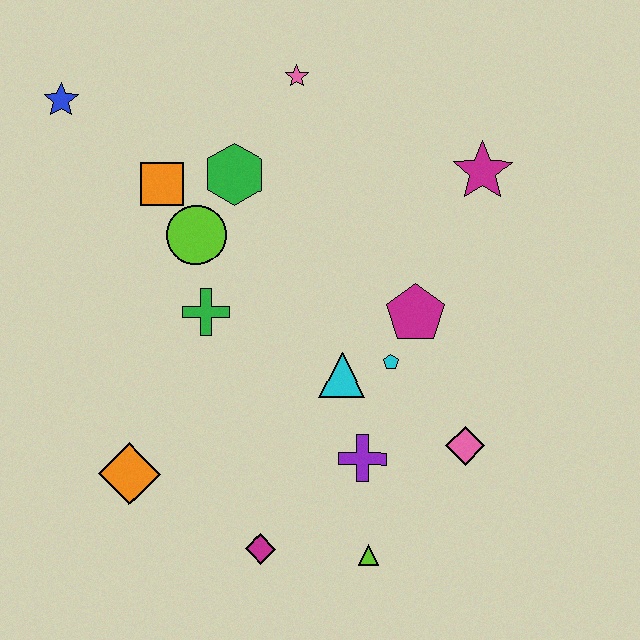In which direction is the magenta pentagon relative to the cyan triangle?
The magenta pentagon is to the right of the cyan triangle.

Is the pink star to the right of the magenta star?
No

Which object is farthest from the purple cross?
The blue star is farthest from the purple cross.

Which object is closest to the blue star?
The orange square is closest to the blue star.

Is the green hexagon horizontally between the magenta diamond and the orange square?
Yes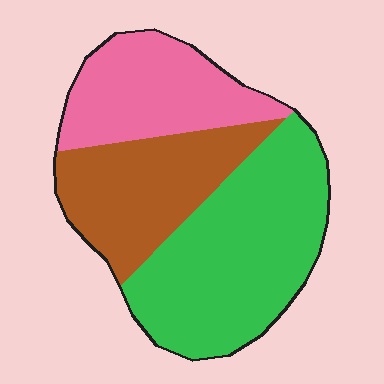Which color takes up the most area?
Green, at roughly 45%.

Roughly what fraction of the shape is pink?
Pink covers about 25% of the shape.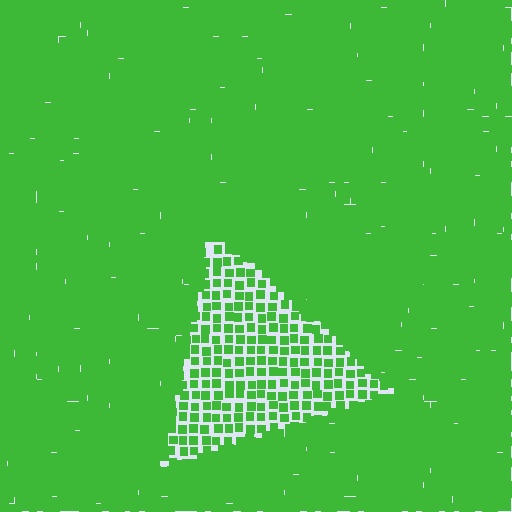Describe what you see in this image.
The image contains small green elements arranged at two different densities. A triangle-shaped region is visible where the elements are less densely packed than the surrounding area.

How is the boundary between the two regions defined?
The boundary is defined by a change in element density (approximately 2.3x ratio). All elements are the same color, size, and shape.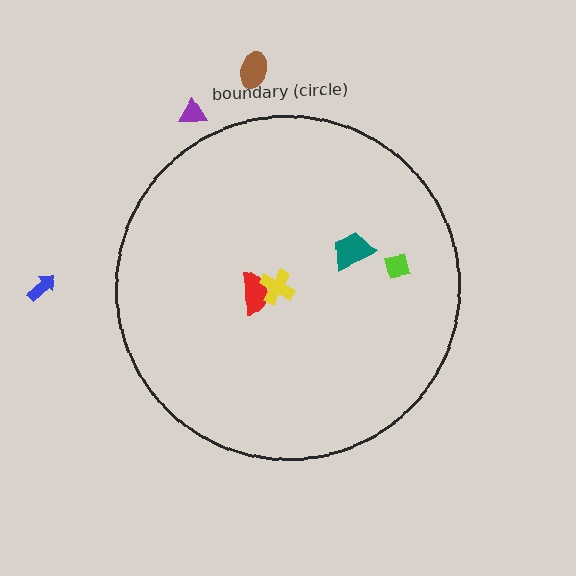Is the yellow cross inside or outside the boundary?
Inside.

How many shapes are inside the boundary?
4 inside, 3 outside.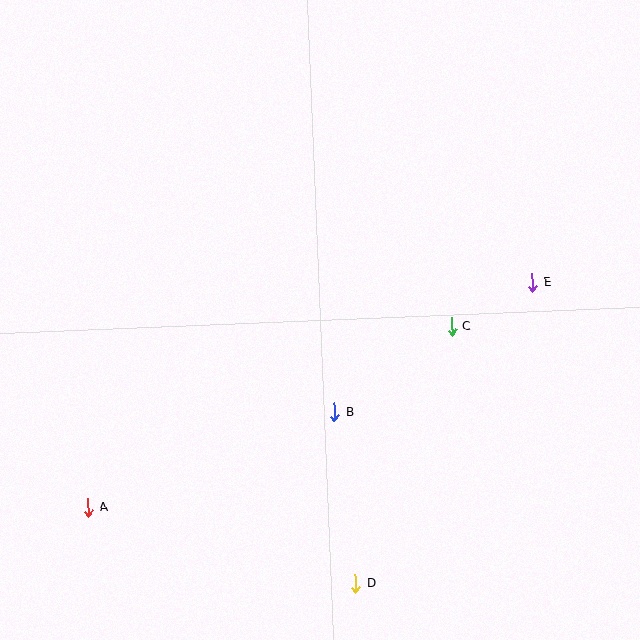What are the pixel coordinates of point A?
Point A is at (88, 507).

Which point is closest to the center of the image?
Point B at (335, 412) is closest to the center.